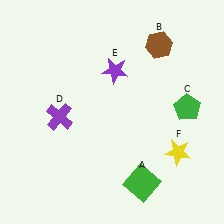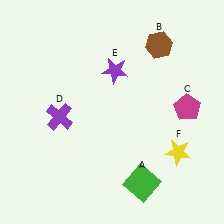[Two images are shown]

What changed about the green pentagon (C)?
In Image 1, C is green. In Image 2, it changed to magenta.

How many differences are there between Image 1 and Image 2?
There is 1 difference between the two images.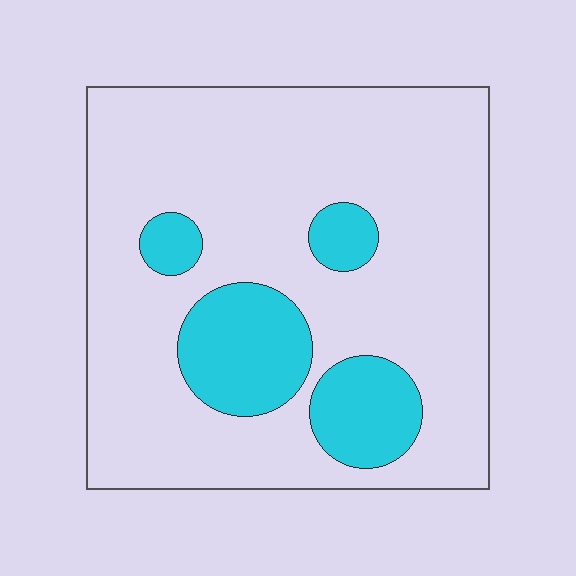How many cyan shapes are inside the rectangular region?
4.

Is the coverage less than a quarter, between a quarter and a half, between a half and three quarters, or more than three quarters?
Less than a quarter.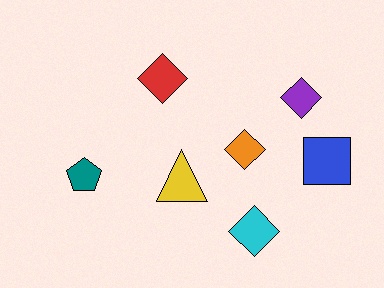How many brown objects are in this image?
There are no brown objects.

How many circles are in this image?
There are no circles.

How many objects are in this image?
There are 7 objects.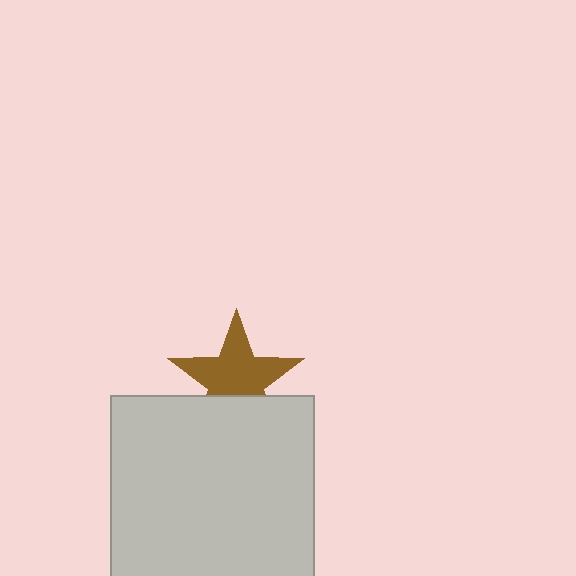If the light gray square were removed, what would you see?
You would see the complete brown star.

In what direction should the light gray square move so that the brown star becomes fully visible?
The light gray square should move down. That is the shortest direction to clear the overlap and leave the brown star fully visible.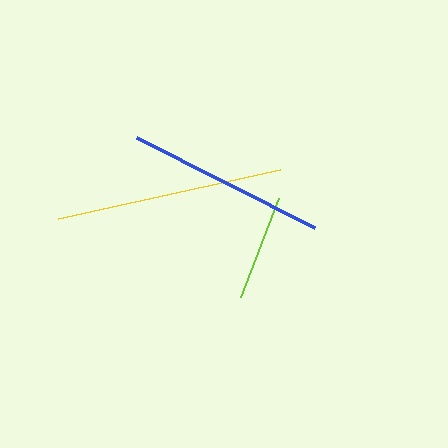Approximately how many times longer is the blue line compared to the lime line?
The blue line is approximately 1.9 times the length of the lime line.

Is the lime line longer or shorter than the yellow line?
The yellow line is longer than the lime line.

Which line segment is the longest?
The yellow line is the longest at approximately 227 pixels.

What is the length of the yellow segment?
The yellow segment is approximately 227 pixels long.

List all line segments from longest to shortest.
From longest to shortest: yellow, blue, lime.